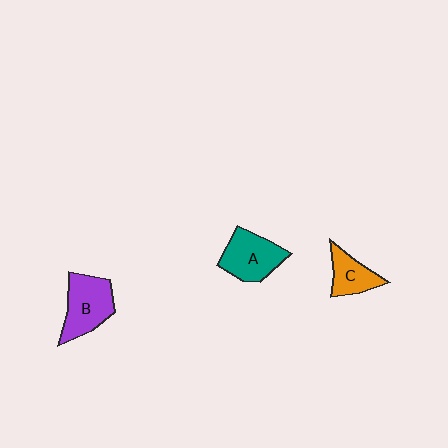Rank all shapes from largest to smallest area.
From largest to smallest: B (purple), A (teal), C (orange).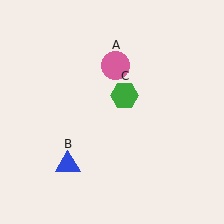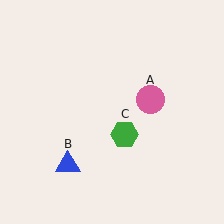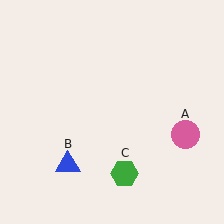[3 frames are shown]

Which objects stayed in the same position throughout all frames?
Blue triangle (object B) remained stationary.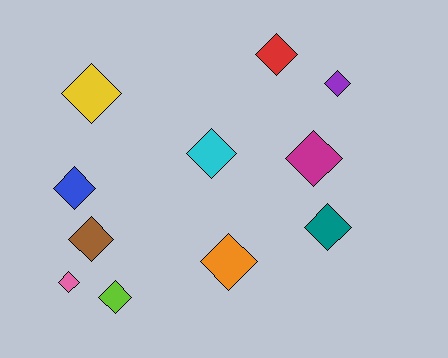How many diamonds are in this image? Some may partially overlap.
There are 11 diamonds.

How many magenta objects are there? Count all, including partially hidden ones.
There is 1 magenta object.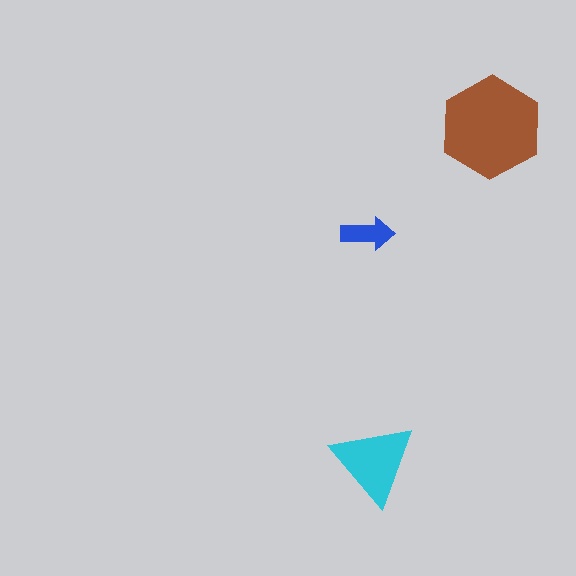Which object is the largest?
The brown hexagon.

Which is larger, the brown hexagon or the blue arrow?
The brown hexagon.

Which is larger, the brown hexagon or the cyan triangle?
The brown hexagon.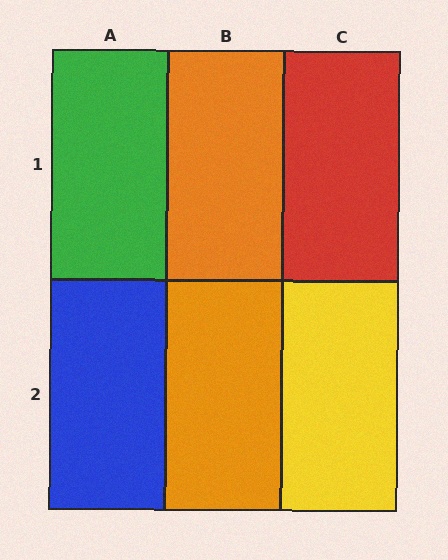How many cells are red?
1 cell is red.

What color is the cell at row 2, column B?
Orange.